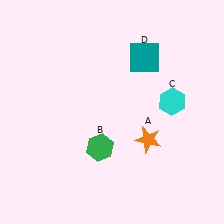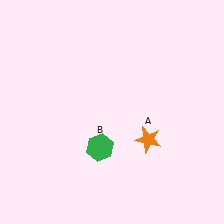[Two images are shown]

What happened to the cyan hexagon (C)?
The cyan hexagon (C) was removed in Image 2. It was in the top-right area of Image 1.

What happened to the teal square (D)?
The teal square (D) was removed in Image 2. It was in the top-right area of Image 1.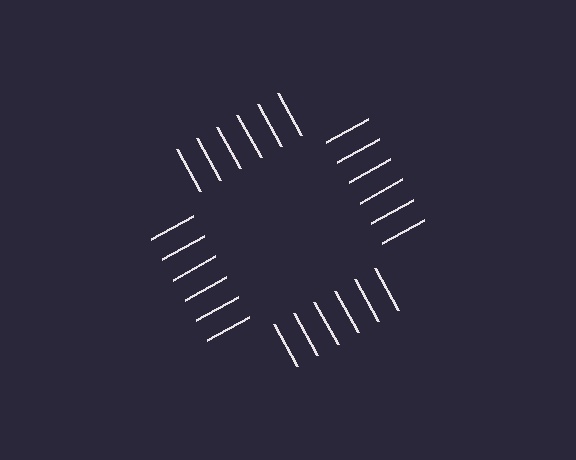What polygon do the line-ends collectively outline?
An illusory square — the line segments terminate on its edges but no continuous stroke is drawn.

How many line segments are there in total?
24 — 6 along each of the 4 edges.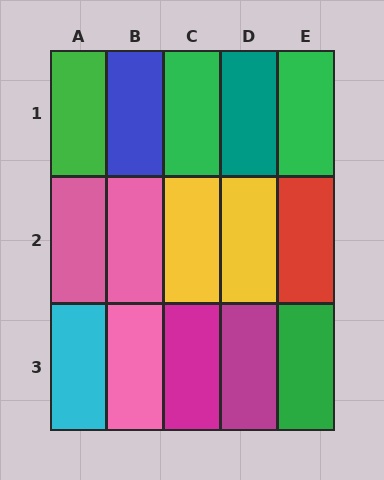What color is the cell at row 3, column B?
Pink.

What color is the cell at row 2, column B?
Pink.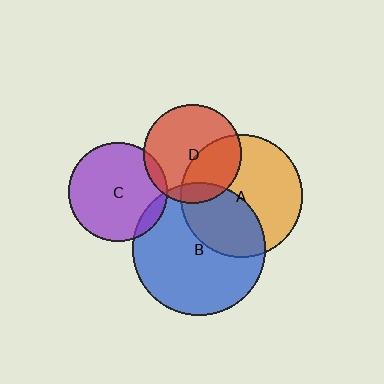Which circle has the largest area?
Circle B (blue).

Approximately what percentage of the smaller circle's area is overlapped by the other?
Approximately 10%.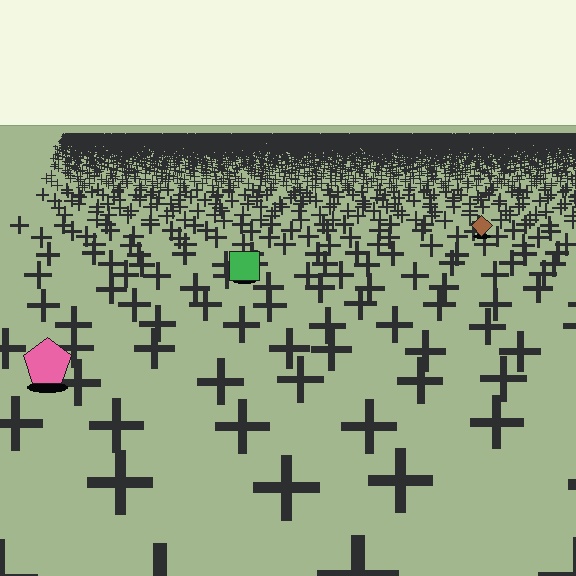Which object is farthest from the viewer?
The brown diamond is farthest from the viewer. It appears smaller and the ground texture around it is denser.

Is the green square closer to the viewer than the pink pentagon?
No. The pink pentagon is closer — you can tell from the texture gradient: the ground texture is coarser near it.